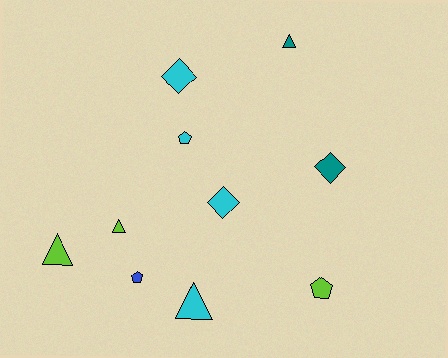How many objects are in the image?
There are 10 objects.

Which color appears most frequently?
Cyan, with 4 objects.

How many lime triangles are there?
There are 2 lime triangles.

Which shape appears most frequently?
Triangle, with 4 objects.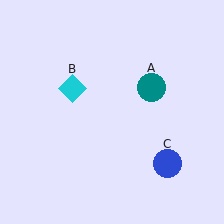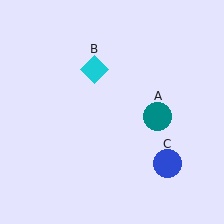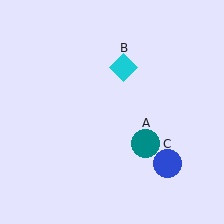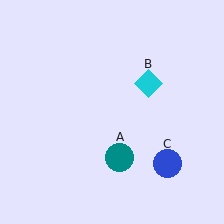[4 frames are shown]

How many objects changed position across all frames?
2 objects changed position: teal circle (object A), cyan diamond (object B).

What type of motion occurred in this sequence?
The teal circle (object A), cyan diamond (object B) rotated clockwise around the center of the scene.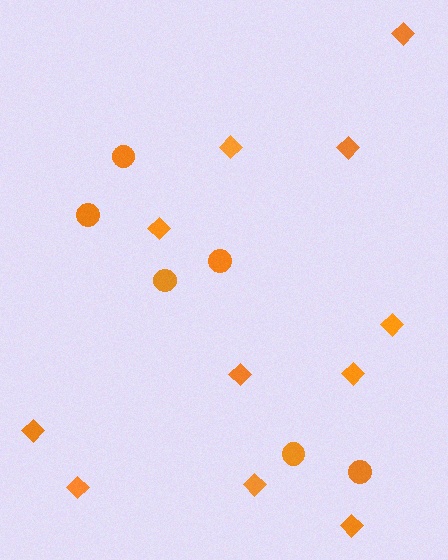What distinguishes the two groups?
There are 2 groups: one group of circles (6) and one group of diamonds (11).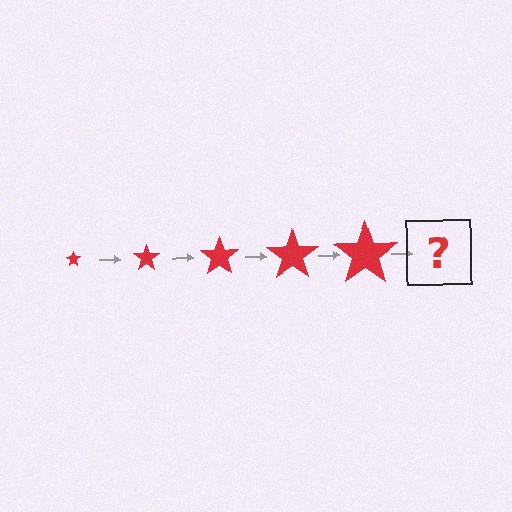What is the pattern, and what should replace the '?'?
The pattern is that the star gets progressively larger each step. The '?' should be a red star, larger than the previous one.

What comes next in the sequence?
The next element should be a red star, larger than the previous one.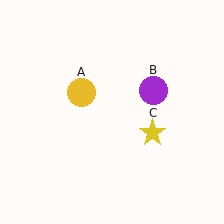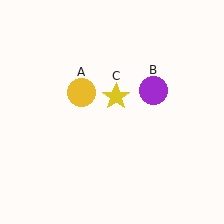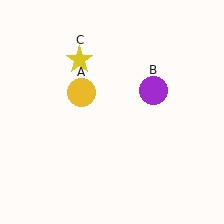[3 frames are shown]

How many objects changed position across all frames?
1 object changed position: yellow star (object C).